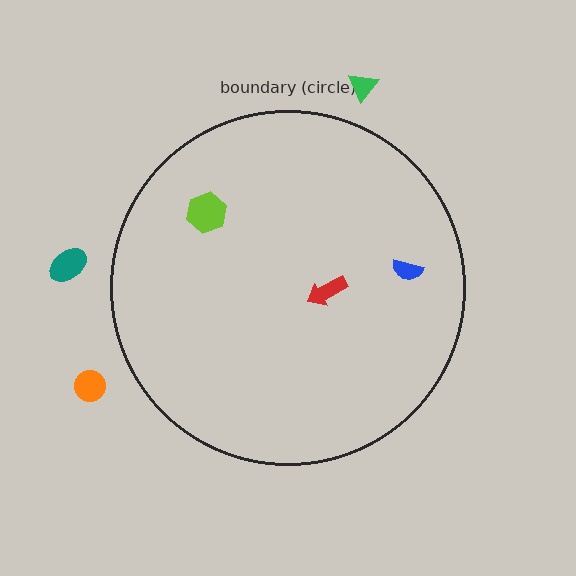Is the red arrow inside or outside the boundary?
Inside.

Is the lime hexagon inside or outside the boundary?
Inside.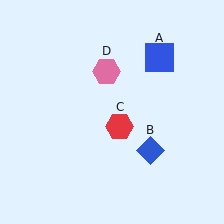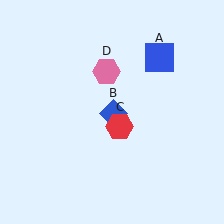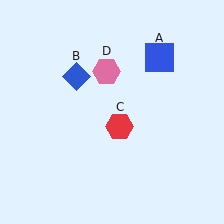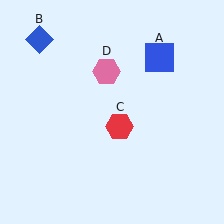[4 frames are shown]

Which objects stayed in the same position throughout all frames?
Blue square (object A) and red hexagon (object C) and pink hexagon (object D) remained stationary.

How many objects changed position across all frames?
1 object changed position: blue diamond (object B).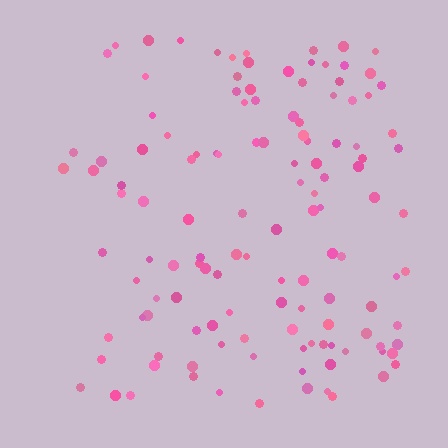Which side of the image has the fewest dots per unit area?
The left.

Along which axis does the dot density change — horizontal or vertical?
Horizontal.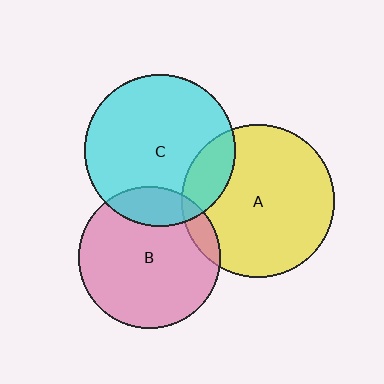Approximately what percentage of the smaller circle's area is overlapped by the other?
Approximately 10%.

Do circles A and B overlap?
Yes.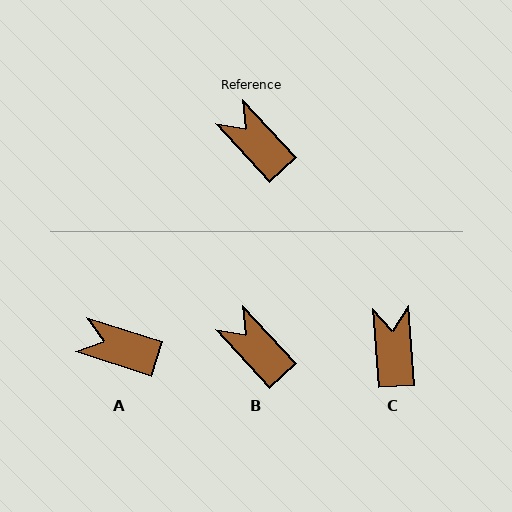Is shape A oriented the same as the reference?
No, it is off by about 29 degrees.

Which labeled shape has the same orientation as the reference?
B.